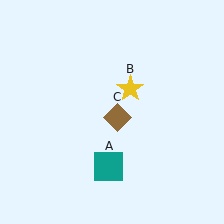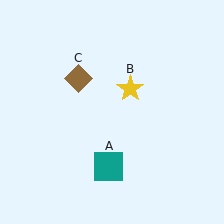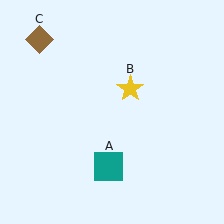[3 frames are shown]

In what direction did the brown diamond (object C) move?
The brown diamond (object C) moved up and to the left.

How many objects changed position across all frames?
1 object changed position: brown diamond (object C).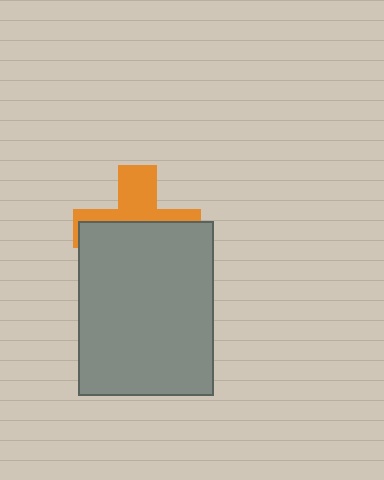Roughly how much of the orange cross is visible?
A small part of it is visible (roughly 40%).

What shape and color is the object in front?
The object in front is a gray rectangle.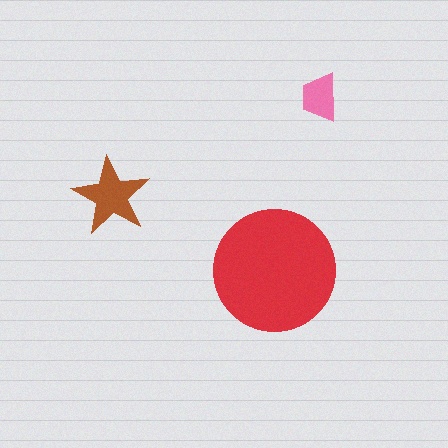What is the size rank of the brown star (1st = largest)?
2nd.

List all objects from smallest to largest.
The pink trapezoid, the brown star, the red circle.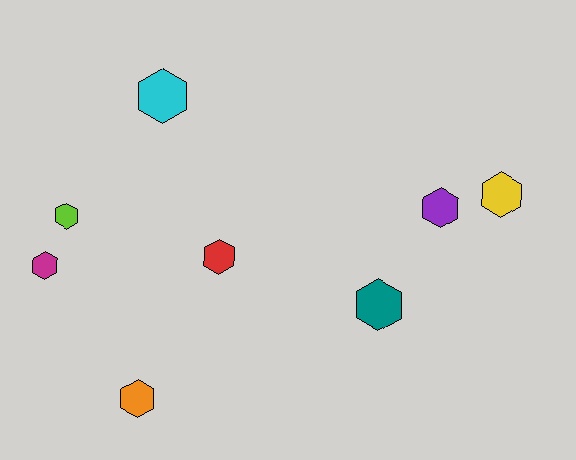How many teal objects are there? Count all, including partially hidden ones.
There is 1 teal object.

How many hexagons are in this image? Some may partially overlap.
There are 8 hexagons.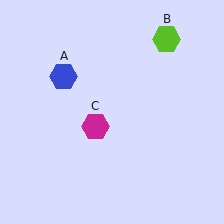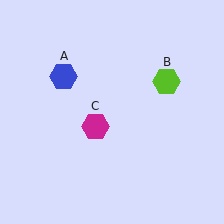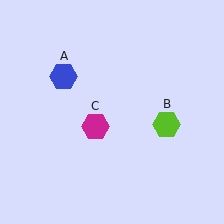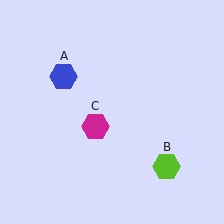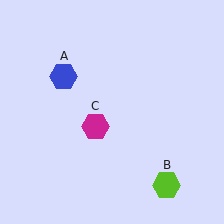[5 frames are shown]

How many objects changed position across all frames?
1 object changed position: lime hexagon (object B).